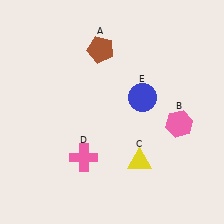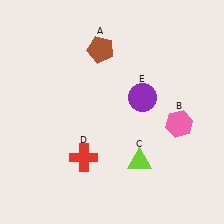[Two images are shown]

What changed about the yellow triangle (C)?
In Image 1, C is yellow. In Image 2, it changed to lime.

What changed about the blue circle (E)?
In Image 1, E is blue. In Image 2, it changed to purple.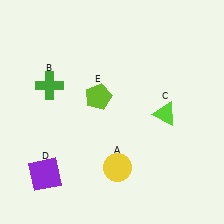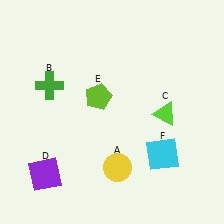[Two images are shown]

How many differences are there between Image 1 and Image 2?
There is 1 difference between the two images.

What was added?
A cyan square (F) was added in Image 2.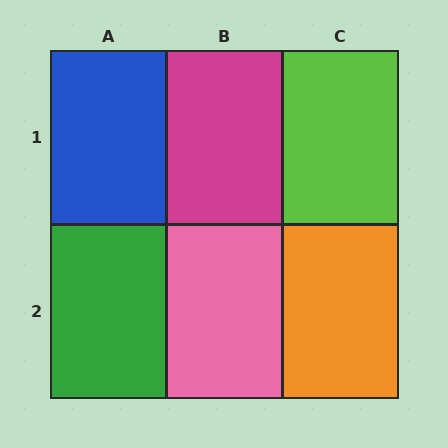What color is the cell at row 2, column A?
Green.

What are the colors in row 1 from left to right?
Blue, magenta, lime.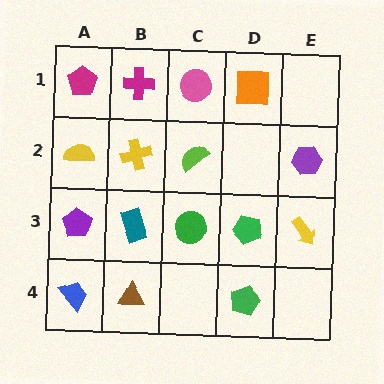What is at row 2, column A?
A yellow semicircle.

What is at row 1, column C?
A pink circle.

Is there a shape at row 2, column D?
No, that cell is empty.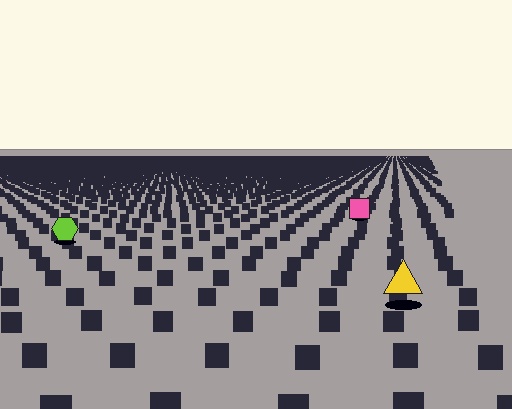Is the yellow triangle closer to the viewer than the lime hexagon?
Yes. The yellow triangle is closer — you can tell from the texture gradient: the ground texture is coarser near it.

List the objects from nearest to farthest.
From nearest to farthest: the yellow triangle, the lime hexagon, the pink square.